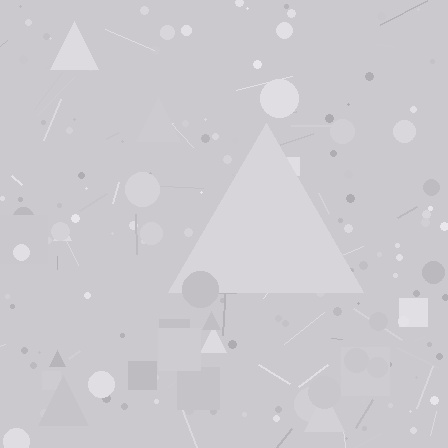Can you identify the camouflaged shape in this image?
The camouflaged shape is a triangle.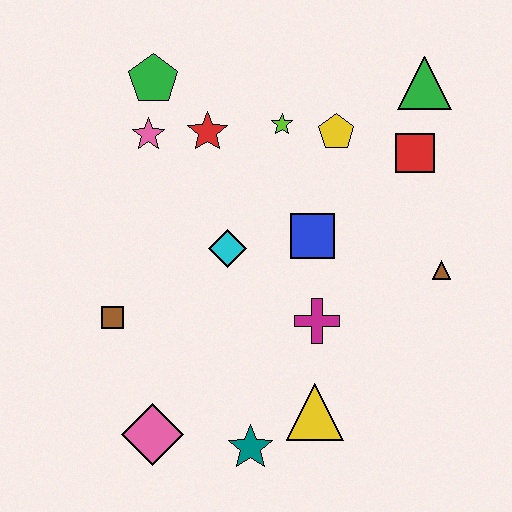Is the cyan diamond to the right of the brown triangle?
No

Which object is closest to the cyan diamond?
The blue square is closest to the cyan diamond.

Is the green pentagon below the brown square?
No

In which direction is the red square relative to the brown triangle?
The red square is above the brown triangle.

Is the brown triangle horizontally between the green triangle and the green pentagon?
No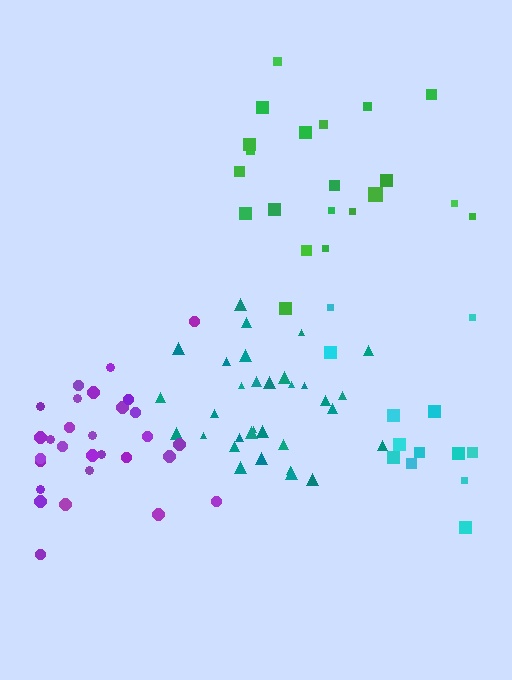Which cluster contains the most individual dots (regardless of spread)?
Teal (33).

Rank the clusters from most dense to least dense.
teal, purple, green, cyan.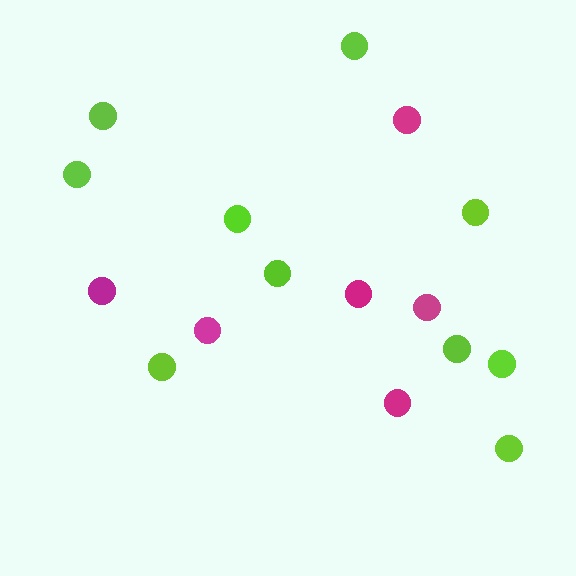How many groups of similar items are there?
There are 2 groups: one group of magenta circles (6) and one group of lime circles (10).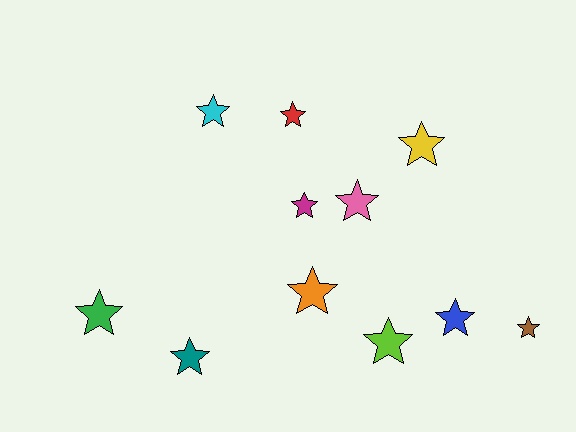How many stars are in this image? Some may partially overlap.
There are 11 stars.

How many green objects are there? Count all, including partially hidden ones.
There is 1 green object.